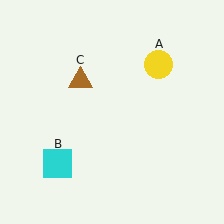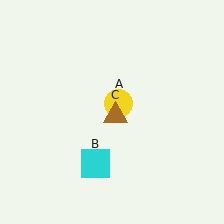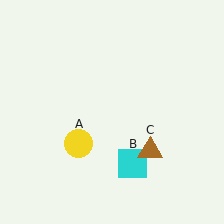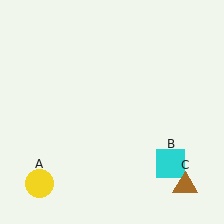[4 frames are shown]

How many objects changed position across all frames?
3 objects changed position: yellow circle (object A), cyan square (object B), brown triangle (object C).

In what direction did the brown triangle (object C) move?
The brown triangle (object C) moved down and to the right.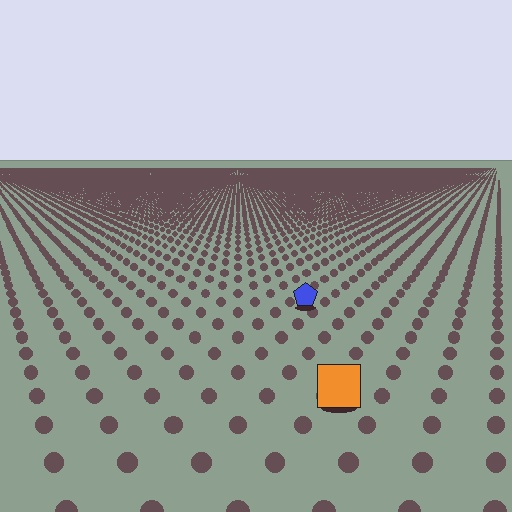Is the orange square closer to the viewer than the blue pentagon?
Yes. The orange square is closer — you can tell from the texture gradient: the ground texture is coarser near it.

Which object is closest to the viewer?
The orange square is closest. The texture marks near it are larger and more spread out.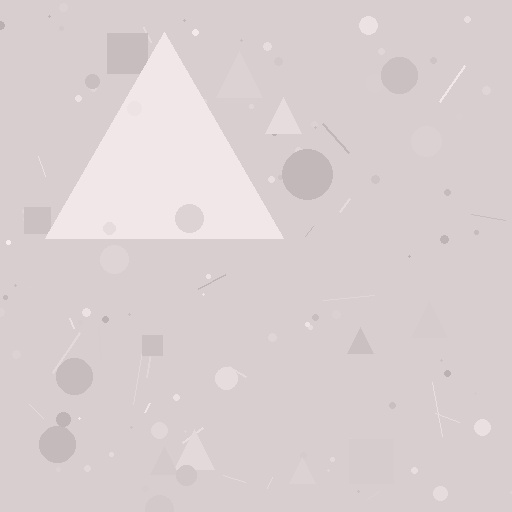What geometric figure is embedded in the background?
A triangle is embedded in the background.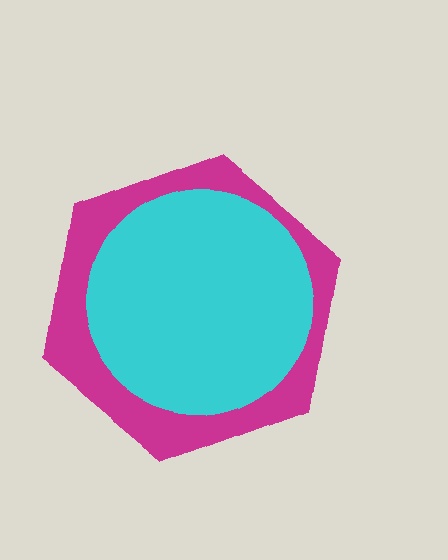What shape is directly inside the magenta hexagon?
The cyan circle.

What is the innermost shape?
The cyan circle.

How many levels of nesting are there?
2.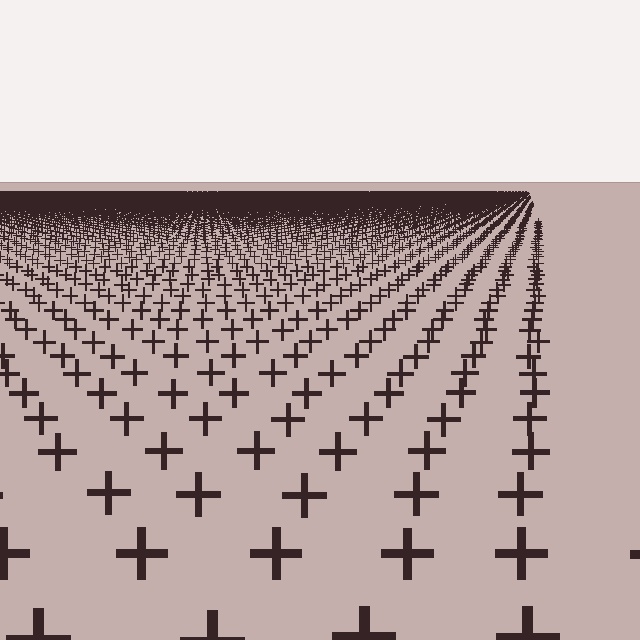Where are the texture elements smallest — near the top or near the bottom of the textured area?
Near the top.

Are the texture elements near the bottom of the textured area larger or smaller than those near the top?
Larger. Near the bottom, elements are closer to the viewer and appear at a bigger on-screen size.